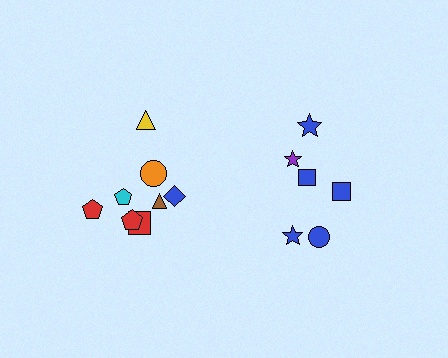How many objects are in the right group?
There are 6 objects.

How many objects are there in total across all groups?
There are 14 objects.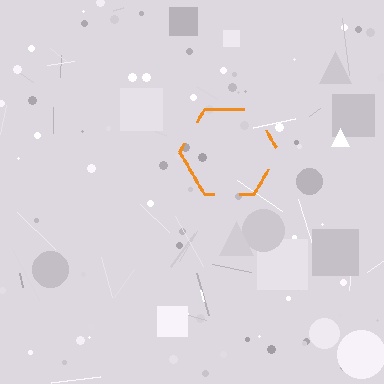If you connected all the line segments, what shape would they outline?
They would outline a hexagon.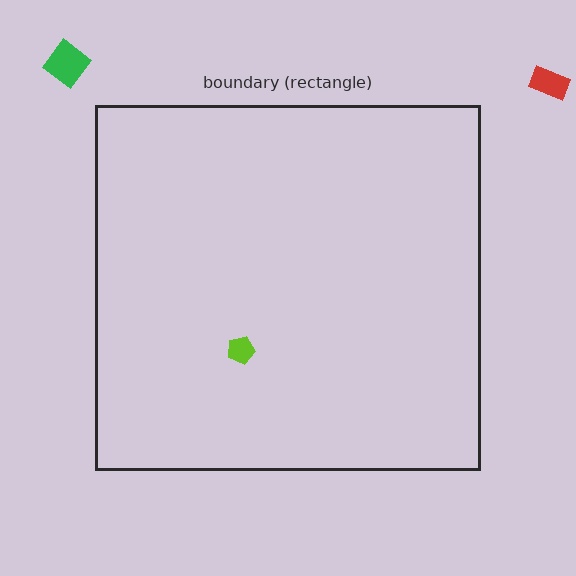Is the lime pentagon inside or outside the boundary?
Inside.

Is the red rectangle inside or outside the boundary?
Outside.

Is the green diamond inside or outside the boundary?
Outside.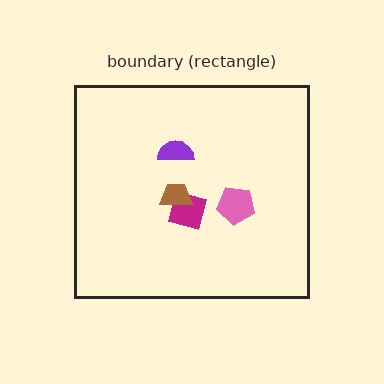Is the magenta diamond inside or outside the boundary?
Inside.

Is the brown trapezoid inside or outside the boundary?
Inside.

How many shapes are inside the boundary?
4 inside, 0 outside.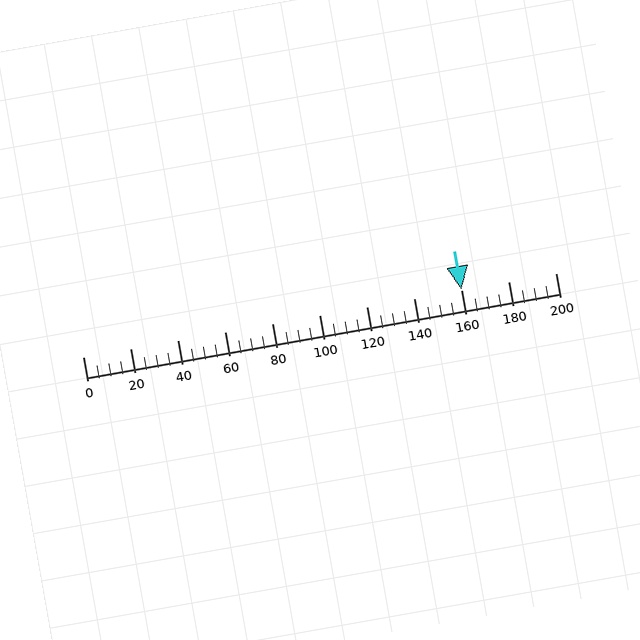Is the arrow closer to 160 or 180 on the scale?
The arrow is closer to 160.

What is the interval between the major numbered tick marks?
The major tick marks are spaced 20 units apart.